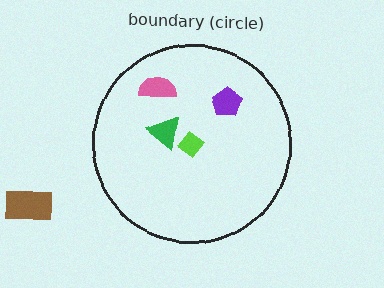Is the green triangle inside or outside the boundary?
Inside.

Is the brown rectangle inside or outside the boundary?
Outside.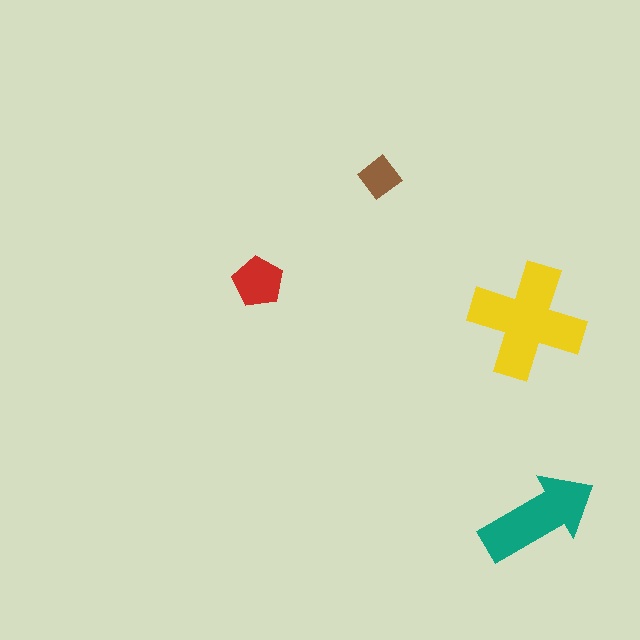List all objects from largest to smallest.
The yellow cross, the teal arrow, the red pentagon, the brown diamond.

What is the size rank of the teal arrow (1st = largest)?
2nd.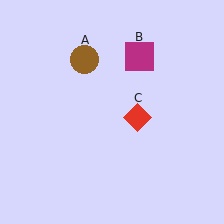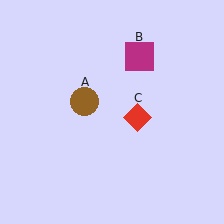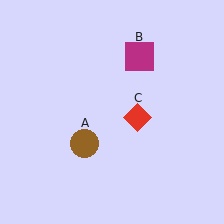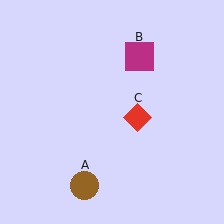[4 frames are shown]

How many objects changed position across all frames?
1 object changed position: brown circle (object A).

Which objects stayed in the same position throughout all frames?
Magenta square (object B) and red diamond (object C) remained stationary.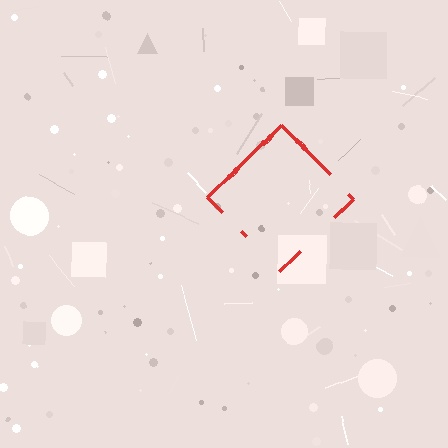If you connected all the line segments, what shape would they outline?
They would outline a diamond.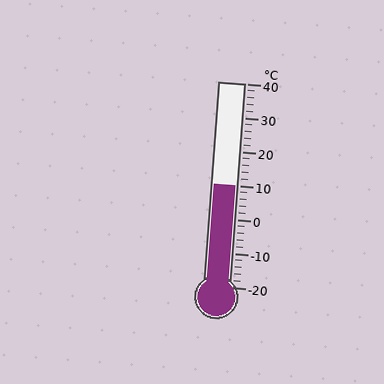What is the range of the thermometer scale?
The thermometer scale ranges from -20°C to 40°C.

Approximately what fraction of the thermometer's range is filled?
The thermometer is filled to approximately 50% of its range.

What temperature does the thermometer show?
The thermometer shows approximately 10°C.